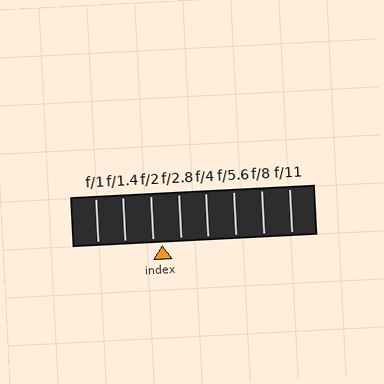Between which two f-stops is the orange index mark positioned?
The index mark is between f/2 and f/2.8.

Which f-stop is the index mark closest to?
The index mark is closest to f/2.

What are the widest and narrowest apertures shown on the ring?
The widest aperture shown is f/1 and the narrowest is f/11.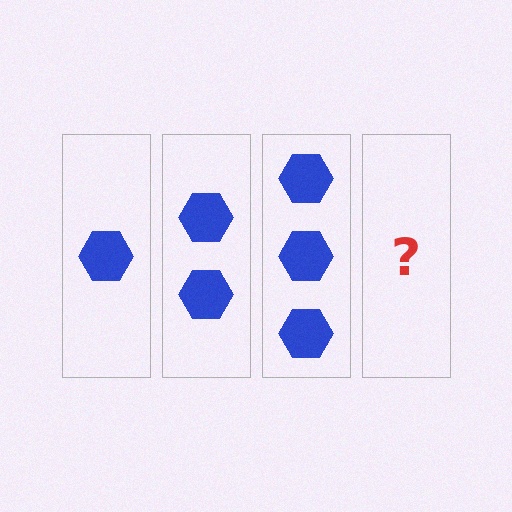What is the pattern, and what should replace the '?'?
The pattern is that each step adds one more hexagon. The '?' should be 4 hexagons.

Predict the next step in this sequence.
The next step is 4 hexagons.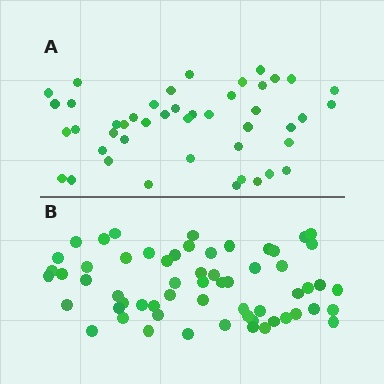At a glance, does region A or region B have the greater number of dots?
Region B (the bottom region) has more dots.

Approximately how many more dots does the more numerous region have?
Region B has approximately 15 more dots than region A.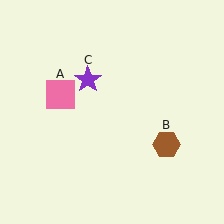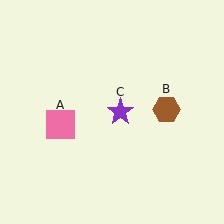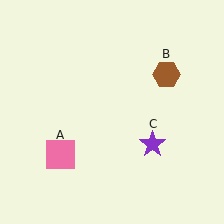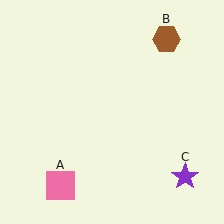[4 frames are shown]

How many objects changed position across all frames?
3 objects changed position: pink square (object A), brown hexagon (object B), purple star (object C).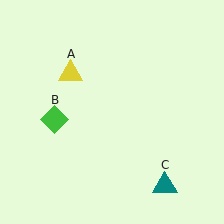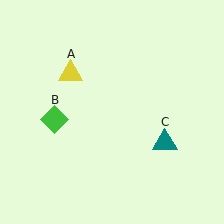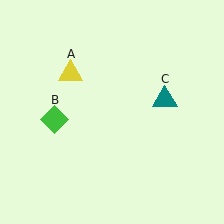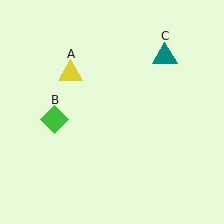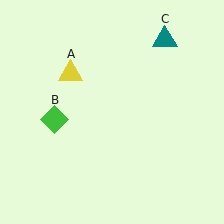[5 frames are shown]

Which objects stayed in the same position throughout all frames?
Yellow triangle (object A) and green diamond (object B) remained stationary.